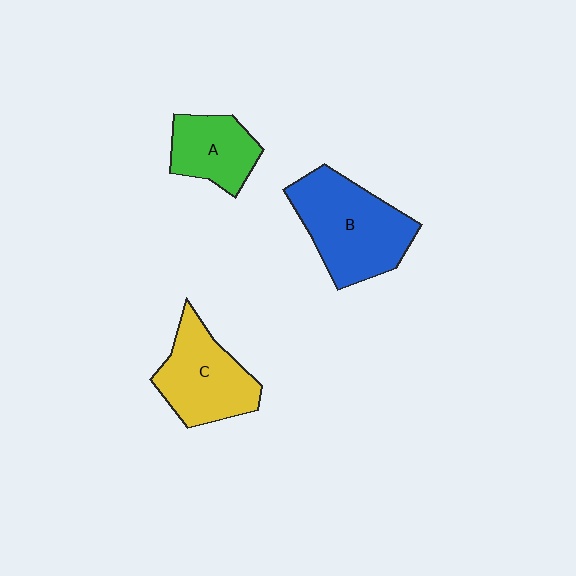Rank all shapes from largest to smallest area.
From largest to smallest: B (blue), C (yellow), A (green).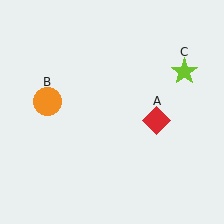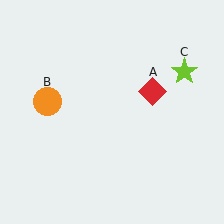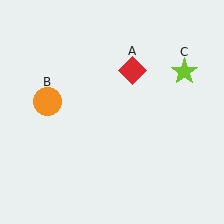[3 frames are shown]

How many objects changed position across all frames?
1 object changed position: red diamond (object A).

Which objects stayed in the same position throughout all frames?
Orange circle (object B) and lime star (object C) remained stationary.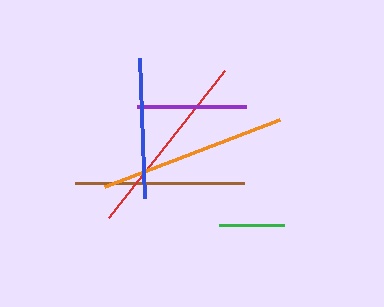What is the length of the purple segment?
The purple segment is approximately 109 pixels long.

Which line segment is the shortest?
The green line is the shortest at approximately 65 pixels.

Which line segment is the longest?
The red line is the longest at approximately 187 pixels.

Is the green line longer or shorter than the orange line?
The orange line is longer than the green line.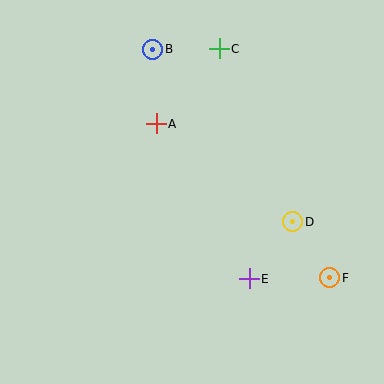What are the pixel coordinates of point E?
Point E is at (249, 279).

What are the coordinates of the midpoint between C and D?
The midpoint between C and D is at (256, 135).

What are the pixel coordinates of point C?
Point C is at (219, 49).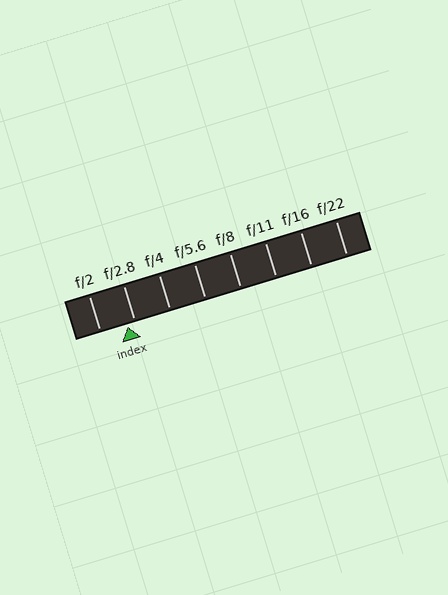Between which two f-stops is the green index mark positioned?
The index mark is between f/2 and f/2.8.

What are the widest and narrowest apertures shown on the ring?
The widest aperture shown is f/2 and the narrowest is f/22.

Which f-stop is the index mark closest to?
The index mark is closest to f/2.8.